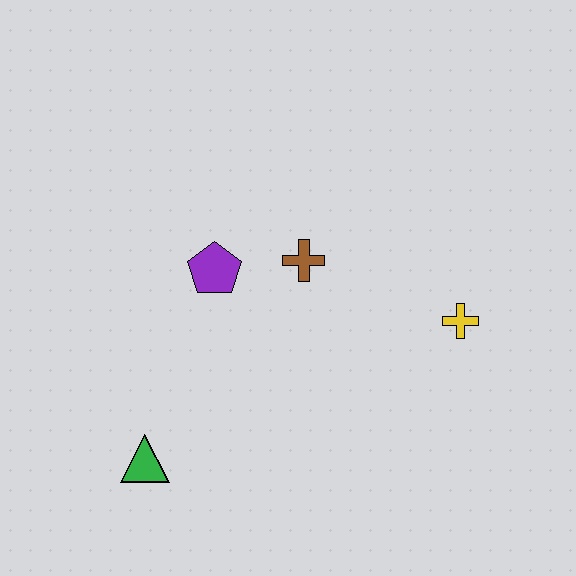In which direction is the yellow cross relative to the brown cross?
The yellow cross is to the right of the brown cross.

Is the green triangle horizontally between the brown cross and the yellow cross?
No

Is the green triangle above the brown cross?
No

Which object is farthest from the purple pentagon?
The yellow cross is farthest from the purple pentagon.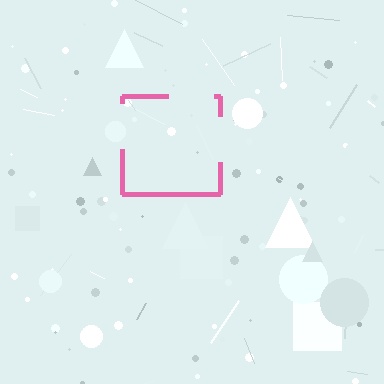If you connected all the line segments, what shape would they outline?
They would outline a square.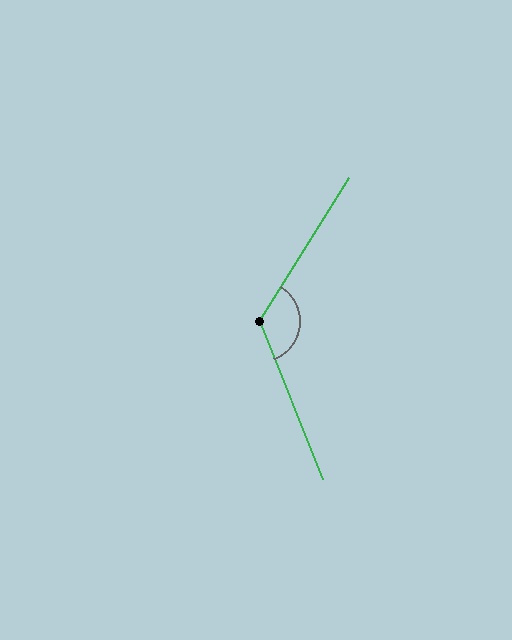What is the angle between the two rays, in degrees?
Approximately 126 degrees.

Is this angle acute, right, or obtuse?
It is obtuse.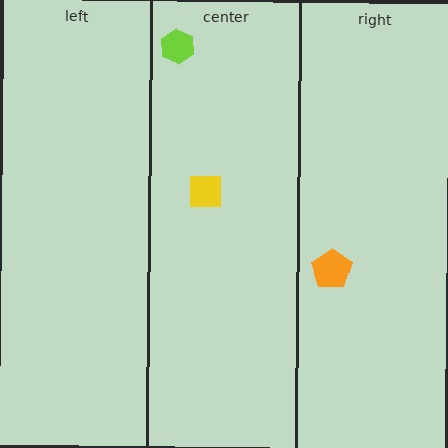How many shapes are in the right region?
1.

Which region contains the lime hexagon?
The center region.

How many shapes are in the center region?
2.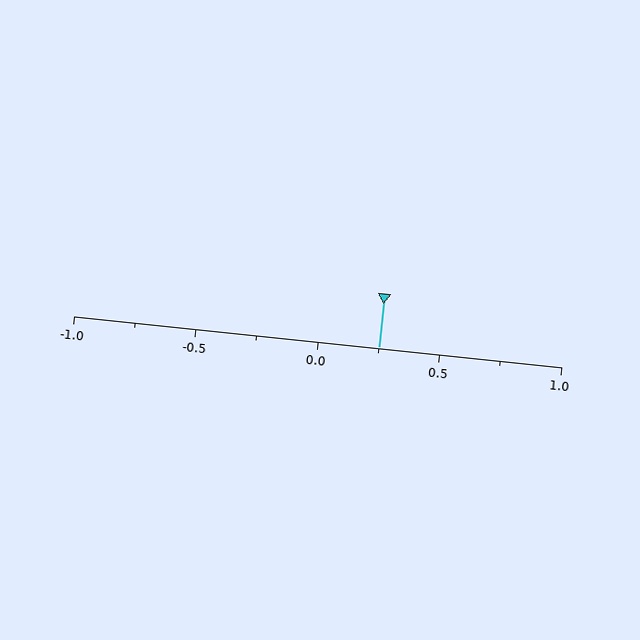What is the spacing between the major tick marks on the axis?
The major ticks are spaced 0.5 apart.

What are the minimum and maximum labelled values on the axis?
The axis runs from -1.0 to 1.0.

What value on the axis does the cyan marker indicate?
The marker indicates approximately 0.25.